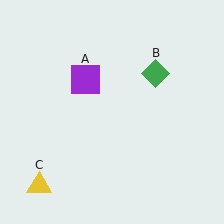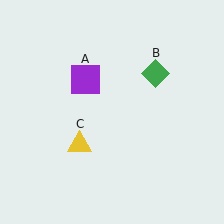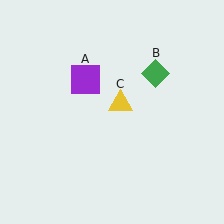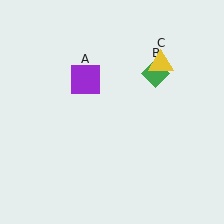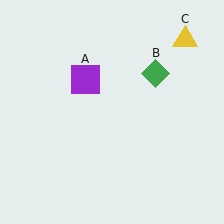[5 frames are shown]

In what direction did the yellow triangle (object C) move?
The yellow triangle (object C) moved up and to the right.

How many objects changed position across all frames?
1 object changed position: yellow triangle (object C).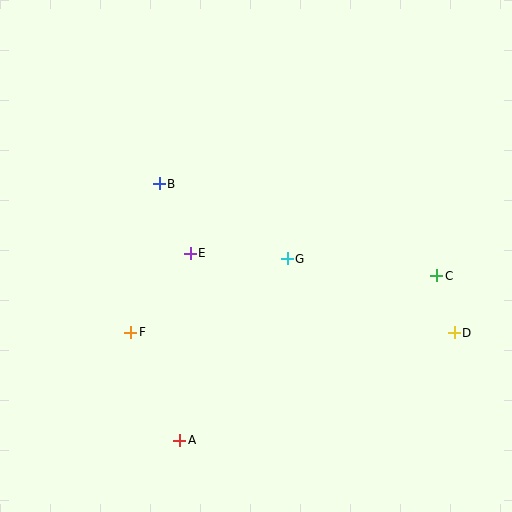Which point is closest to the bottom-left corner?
Point A is closest to the bottom-left corner.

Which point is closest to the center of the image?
Point G at (287, 259) is closest to the center.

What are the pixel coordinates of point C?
Point C is at (437, 276).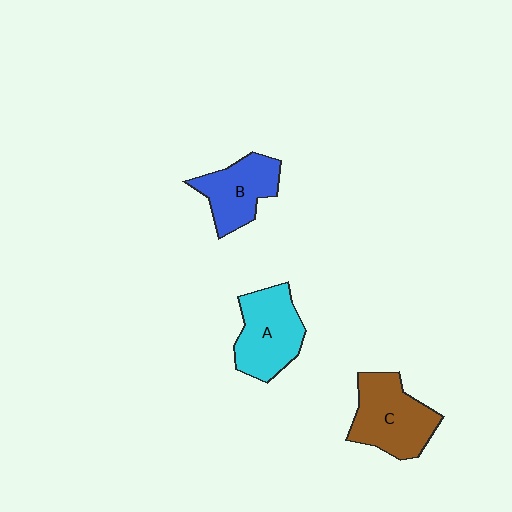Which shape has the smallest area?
Shape B (blue).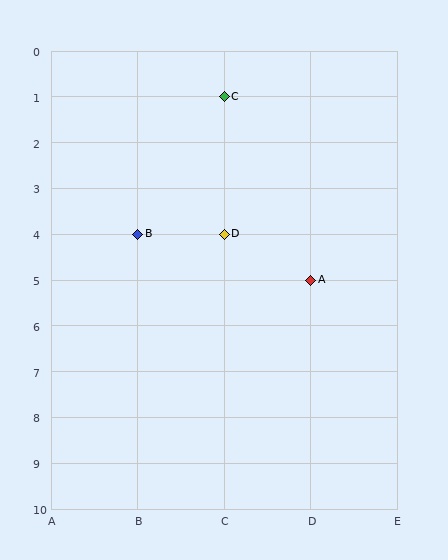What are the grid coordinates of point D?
Point D is at grid coordinates (C, 4).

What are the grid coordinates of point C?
Point C is at grid coordinates (C, 1).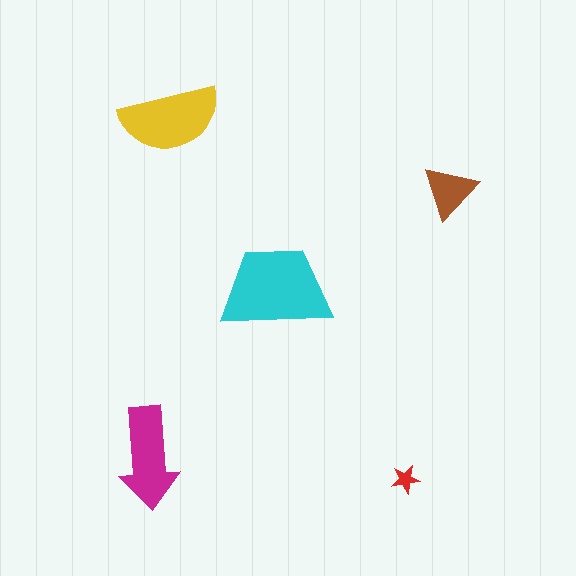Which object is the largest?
The cyan trapezoid.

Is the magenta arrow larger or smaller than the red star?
Larger.